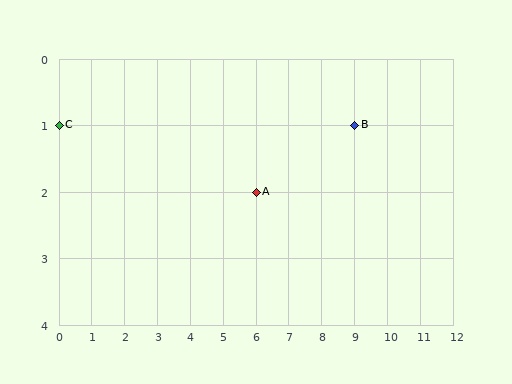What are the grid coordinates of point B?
Point B is at grid coordinates (9, 1).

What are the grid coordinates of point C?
Point C is at grid coordinates (0, 1).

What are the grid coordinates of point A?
Point A is at grid coordinates (6, 2).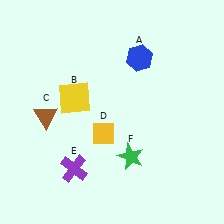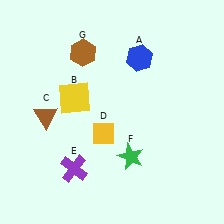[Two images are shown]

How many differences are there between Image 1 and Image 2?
There is 1 difference between the two images.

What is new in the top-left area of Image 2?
A brown hexagon (G) was added in the top-left area of Image 2.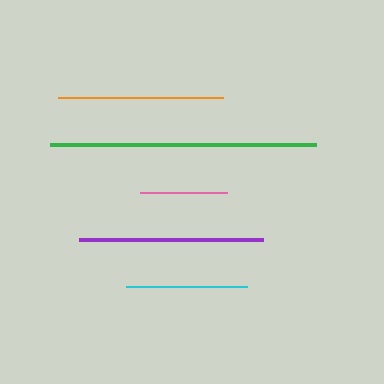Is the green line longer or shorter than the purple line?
The green line is longer than the purple line.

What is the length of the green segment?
The green segment is approximately 266 pixels long.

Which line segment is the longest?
The green line is the longest at approximately 266 pixels.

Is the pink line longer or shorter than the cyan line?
The cyan line is longer than the pink line.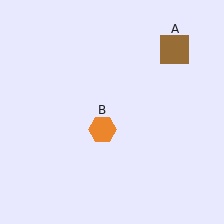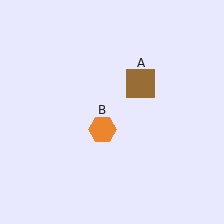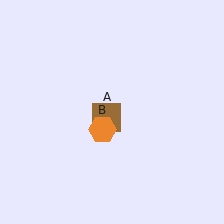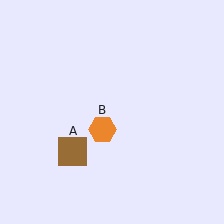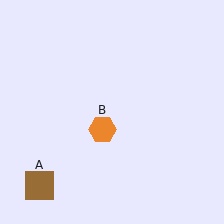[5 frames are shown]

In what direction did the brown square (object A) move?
The brown square (object A) moved down and to the left.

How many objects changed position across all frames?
1 object changed position: brown square (object A).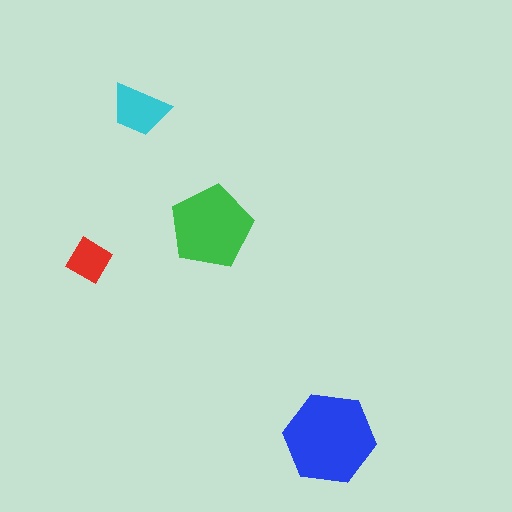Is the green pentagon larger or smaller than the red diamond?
Larger.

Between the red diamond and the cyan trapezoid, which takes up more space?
The cyan trapezoid.